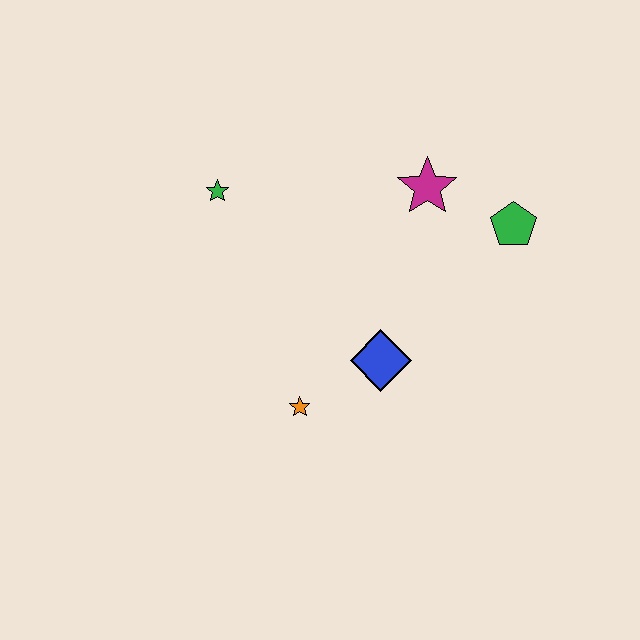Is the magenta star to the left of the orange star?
No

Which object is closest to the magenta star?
The green pentagon is closest to the magenta star.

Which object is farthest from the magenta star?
The orange star is farthest from the magenta star.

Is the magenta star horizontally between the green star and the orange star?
No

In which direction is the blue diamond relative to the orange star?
The blue diamond is to the right of the orange star.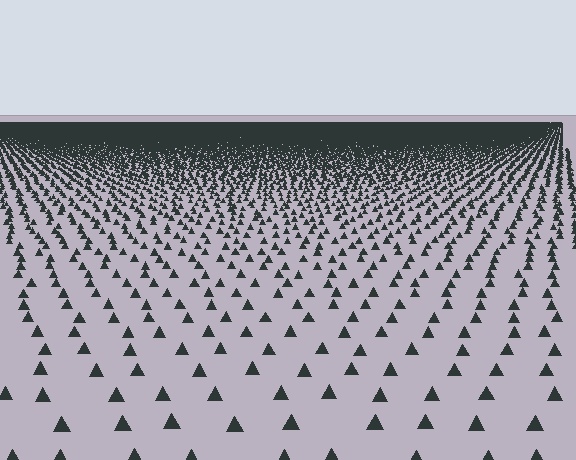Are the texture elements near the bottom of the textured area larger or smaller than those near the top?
Larger. Near the bottom, elements are closer to the viewer and appear at a bigger on-screen size.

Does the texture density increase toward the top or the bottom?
Density increases toward the top.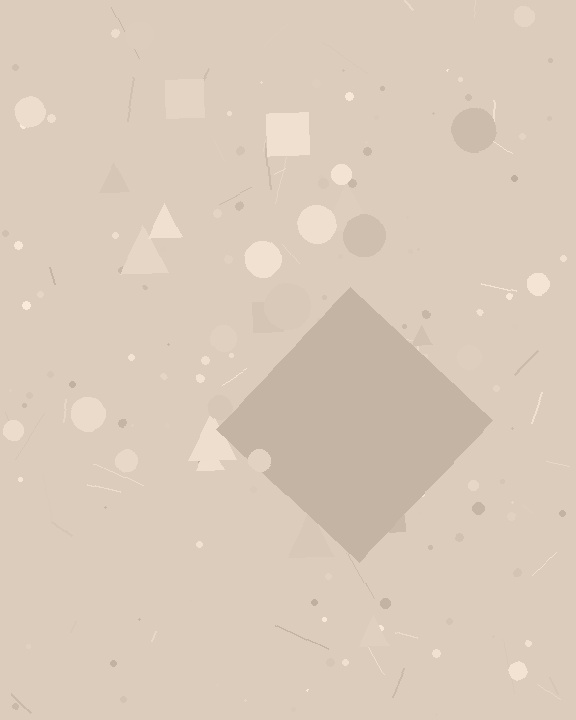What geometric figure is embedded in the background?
A diamond is embedded in the background.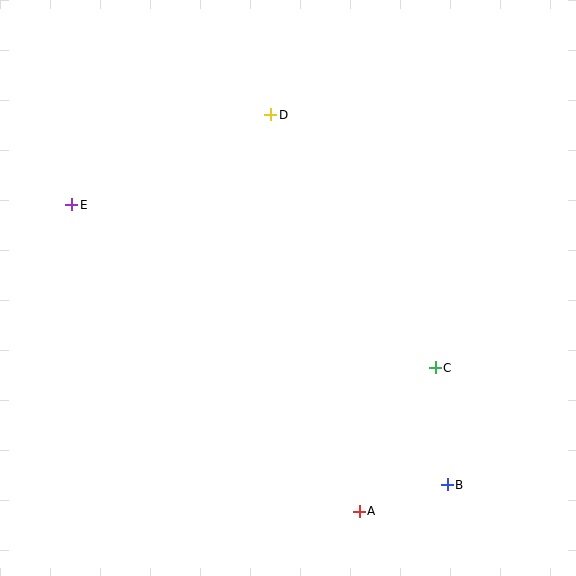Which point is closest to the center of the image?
Point C at (435, 368) is closest to the center.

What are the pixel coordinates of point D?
Point D is at (271, 115).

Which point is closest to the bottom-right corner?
Point B is closest to the bottom-right corner.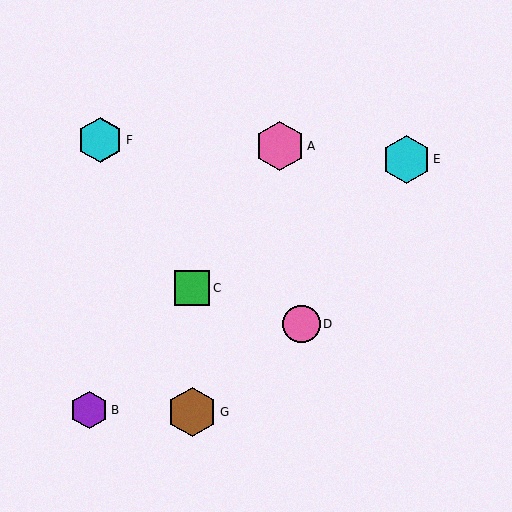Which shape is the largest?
The pink hexagon (labeled A) is the largest.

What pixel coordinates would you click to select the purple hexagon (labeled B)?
Click at (89, 410) to select the purple hexagon B.